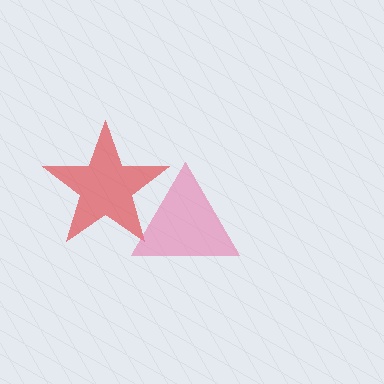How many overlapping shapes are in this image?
There are 2 overlapping shapes in the image.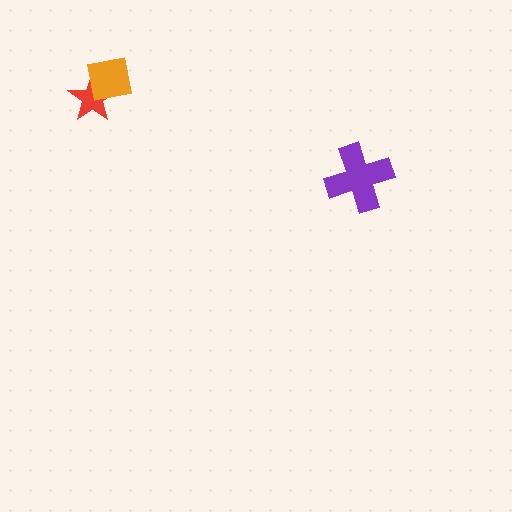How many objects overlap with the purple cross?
0 objects overlap with the purple cross.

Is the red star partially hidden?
Yes, it is partially covered by another shape.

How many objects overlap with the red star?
1 object overlaps with the red star.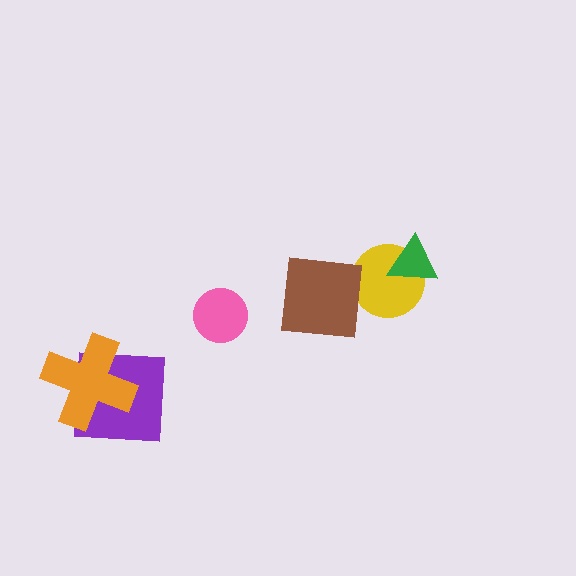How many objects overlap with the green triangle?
1 object overlaps with the green triangle.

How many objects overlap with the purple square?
1 object overlaps with the purple square.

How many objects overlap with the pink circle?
0 objects overlap with the pink circle.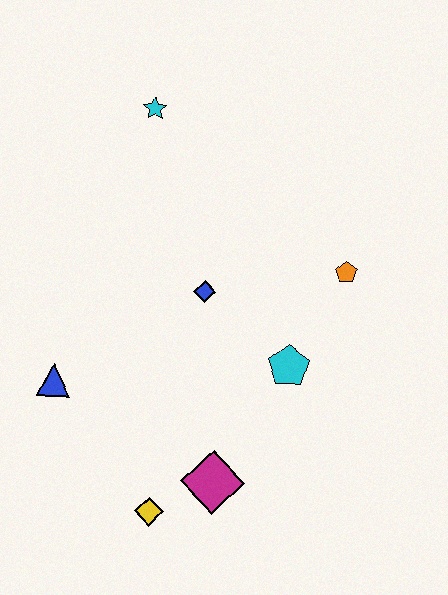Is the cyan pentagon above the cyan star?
No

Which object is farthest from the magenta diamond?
The cyan star is farthest from the magenta diamond.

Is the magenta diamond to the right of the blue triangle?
Yes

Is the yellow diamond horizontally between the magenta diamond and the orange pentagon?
No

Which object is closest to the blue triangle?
The yellow diamond is closest to the blue triangle.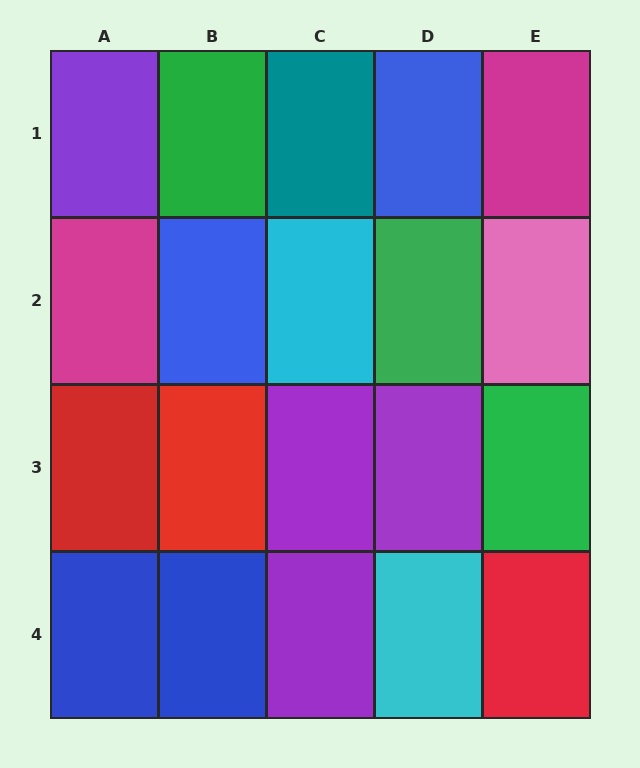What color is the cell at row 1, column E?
Magenta.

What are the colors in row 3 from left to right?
Red, red, purple, purple, green.